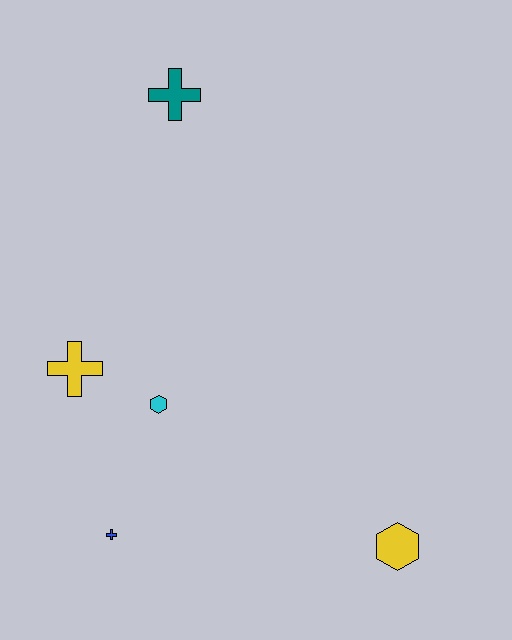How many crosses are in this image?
There are 3 crosses.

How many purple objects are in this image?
There are no purple objects.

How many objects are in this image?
There are 5 objects.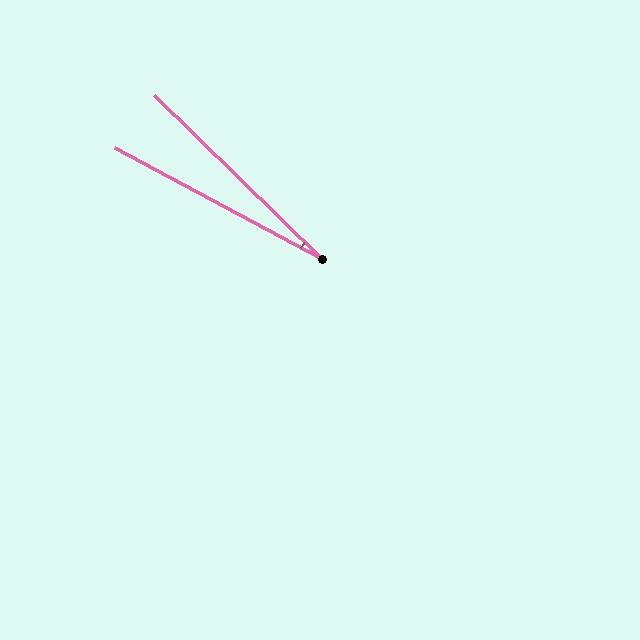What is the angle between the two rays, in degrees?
Approximately 16 degrees.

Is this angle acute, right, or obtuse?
It is acute.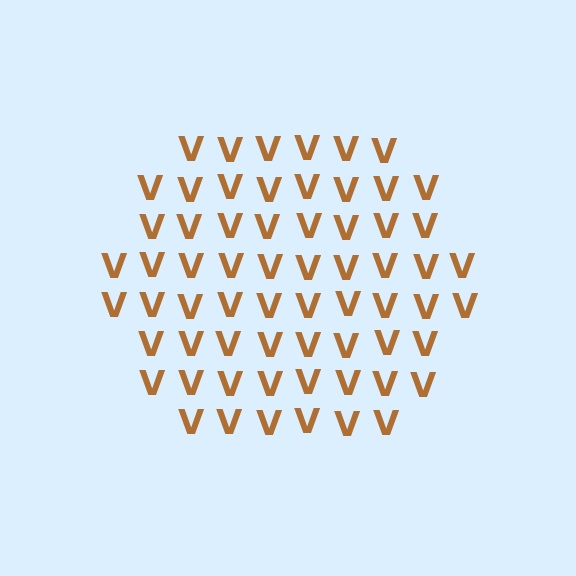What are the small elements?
The small elements are letter V's.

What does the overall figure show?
The overall figure shows a hexagon.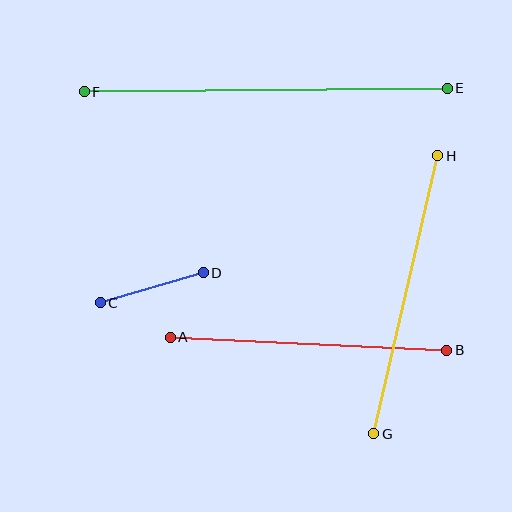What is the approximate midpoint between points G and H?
The midpoint is at approximately (406, 295) pixels.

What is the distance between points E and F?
The distance is approximately 363 pixels.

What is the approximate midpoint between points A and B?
The midpoint is at approximately (308, 344) pixels.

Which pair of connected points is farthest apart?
Points E and F are farthest apart.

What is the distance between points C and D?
The distance is approximately 107 pixels.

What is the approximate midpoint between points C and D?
The midpoint is at approximately (152, 288) pixels.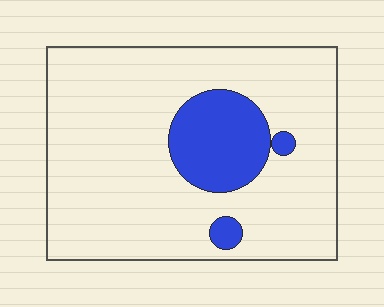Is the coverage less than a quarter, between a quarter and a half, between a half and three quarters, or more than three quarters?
Less than a quarter.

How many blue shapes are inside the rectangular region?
3.